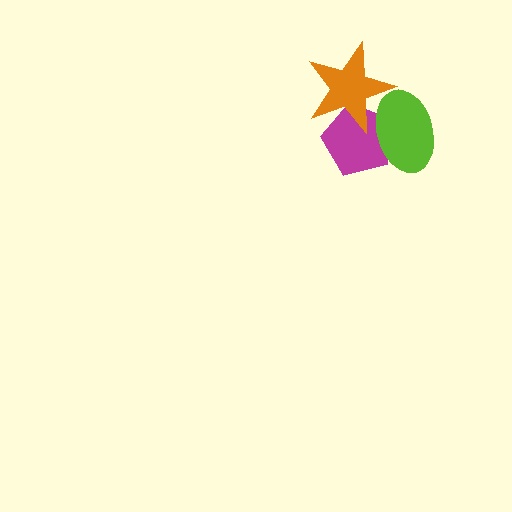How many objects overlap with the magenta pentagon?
2 objects overlap with the magenta pentagon.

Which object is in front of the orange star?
The lime ellipse is in front of the orange star.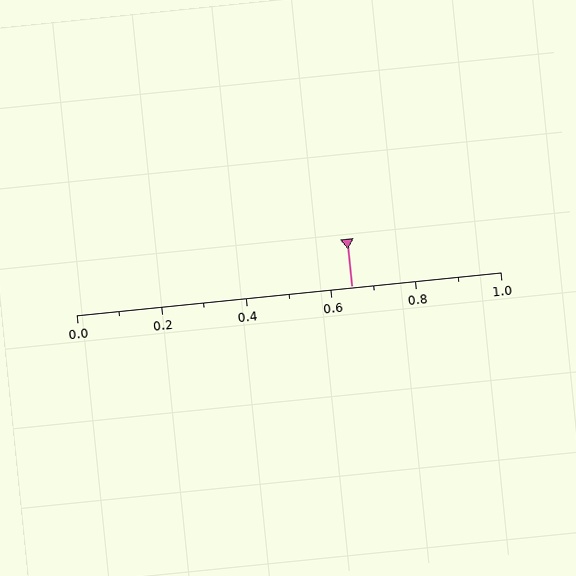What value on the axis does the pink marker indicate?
The marker indicates approximately 0.65.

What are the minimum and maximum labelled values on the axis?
The axis runs from 0.0 to 1.0.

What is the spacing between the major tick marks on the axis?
The major ticks are spaced 0.2 apart.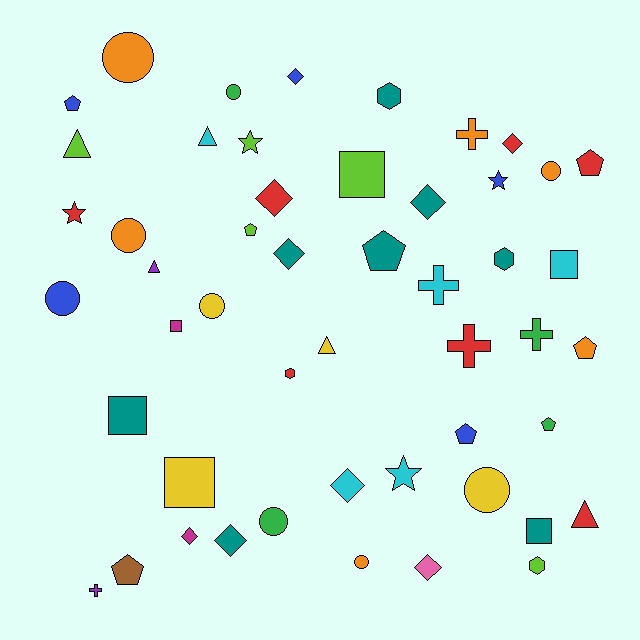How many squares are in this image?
There are 6 squares.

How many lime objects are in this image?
There are 5 lime objects.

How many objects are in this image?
There are 50 objects.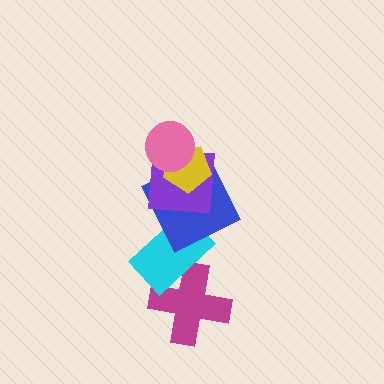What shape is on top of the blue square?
The purple square is on top of the blue square.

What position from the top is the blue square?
The blue square is 4th from the top.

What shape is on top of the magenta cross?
The cyan rectangle is on top of the magenta cross.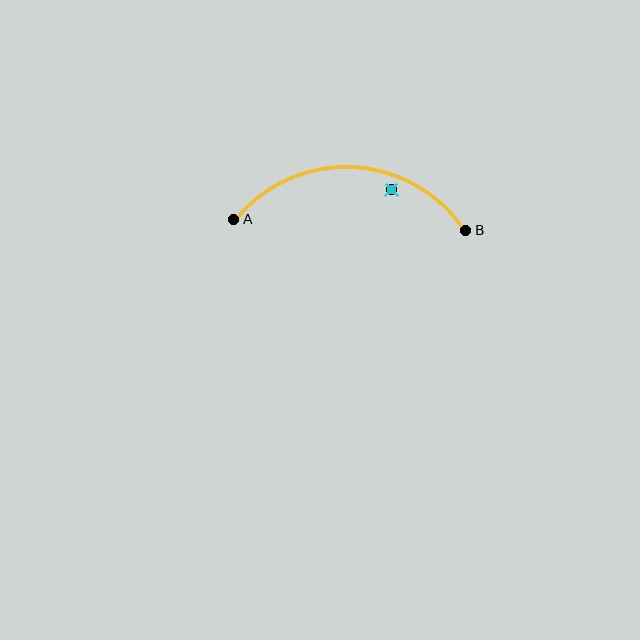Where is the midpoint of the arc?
The arc midpoint is the point on the curve farthest from the straight line joining A and B. It sits above that line.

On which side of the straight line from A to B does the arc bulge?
The arc bulges above the straight line connecting A and B.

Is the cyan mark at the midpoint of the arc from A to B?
No — the cyan mark does not lie on the arc at all. It sits slightly inside the curve.